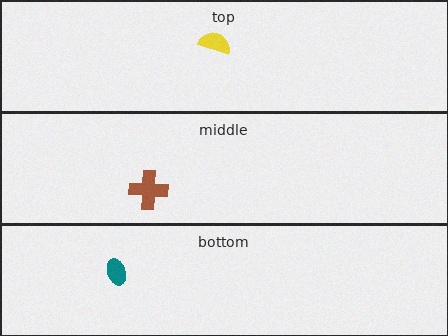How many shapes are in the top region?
1.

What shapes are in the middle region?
The brown cross.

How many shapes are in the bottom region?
1.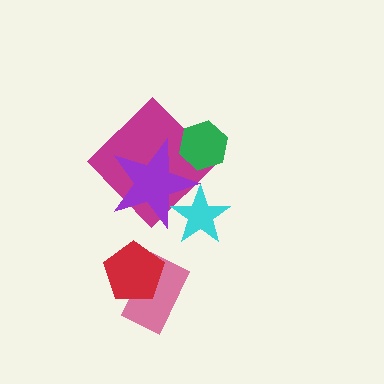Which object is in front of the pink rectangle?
The red pentagon is in front of the pink rectangle.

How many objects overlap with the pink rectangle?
1 object overlaps with the pink rectangle.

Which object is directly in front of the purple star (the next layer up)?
The green hexagon is directly in front of the purple star.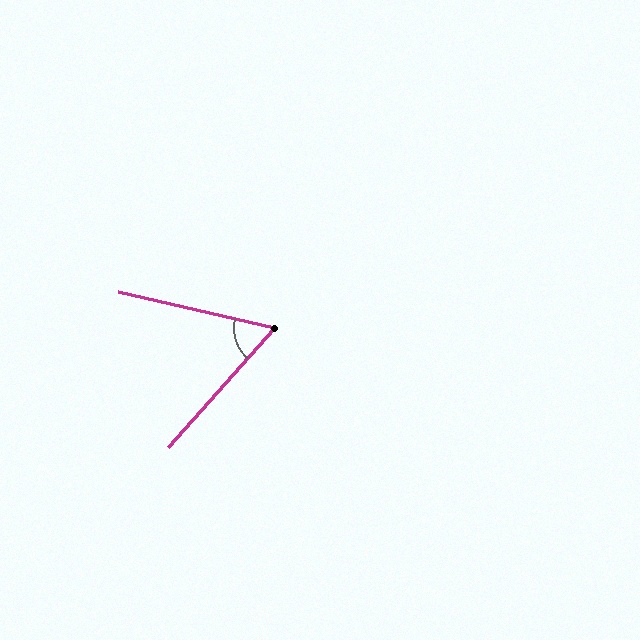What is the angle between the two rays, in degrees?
Approximately 61 degrees.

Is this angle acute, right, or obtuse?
It is acute.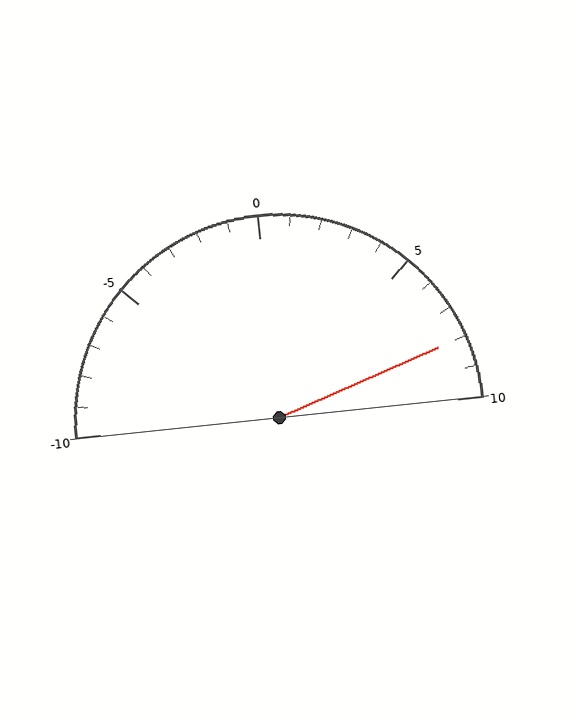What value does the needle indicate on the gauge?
The needle indicates approximately 8.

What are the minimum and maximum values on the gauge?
The gauge ranges from -10 to 10.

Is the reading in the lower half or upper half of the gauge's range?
The reading is in the upper half of the range (-10 to 10).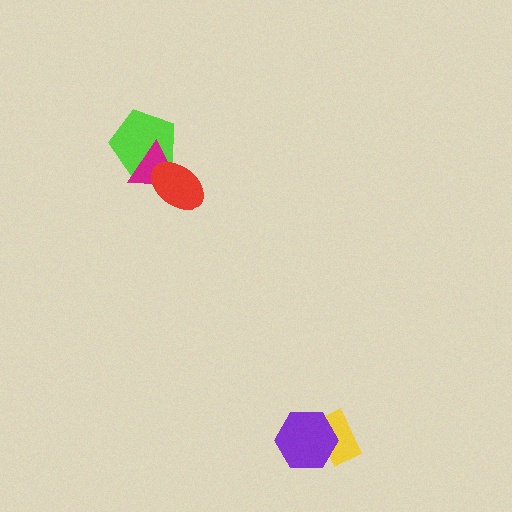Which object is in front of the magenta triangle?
The red ellipse is in front of the magenta triangle.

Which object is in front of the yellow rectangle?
The purple hexagon is in front of the yellow rectangle.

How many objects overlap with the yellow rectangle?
1 object overlaps with the yellow rectangle.